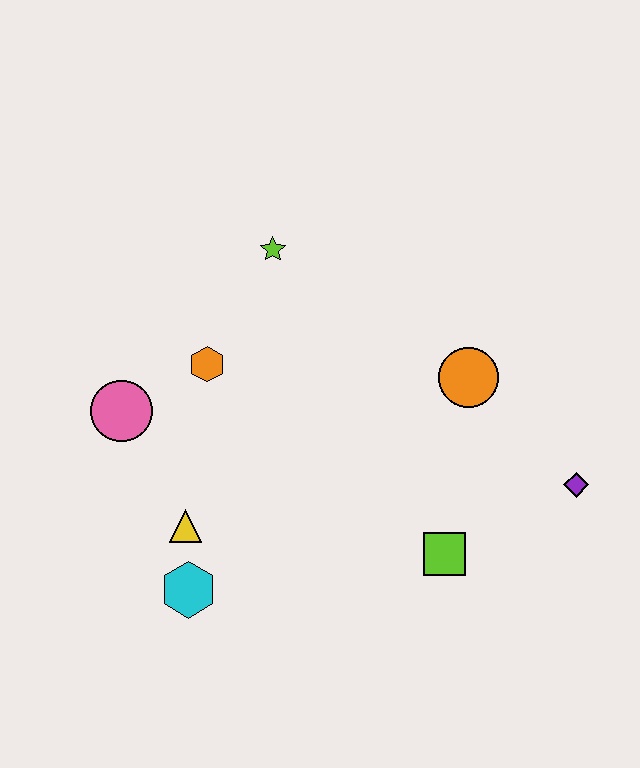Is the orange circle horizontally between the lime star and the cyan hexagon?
No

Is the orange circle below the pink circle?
No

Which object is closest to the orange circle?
The purple diamond is closest to the orange circle.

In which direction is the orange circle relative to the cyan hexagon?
The orange circle is to the right of the cyan hexagon.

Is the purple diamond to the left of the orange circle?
No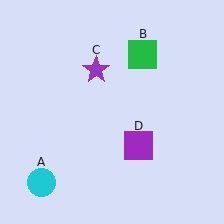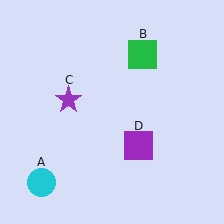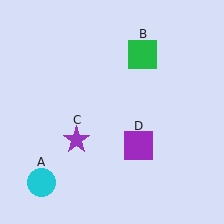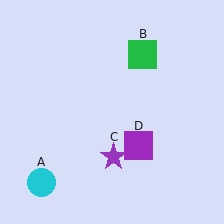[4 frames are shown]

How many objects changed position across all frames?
1 object changed position: purple star (object C).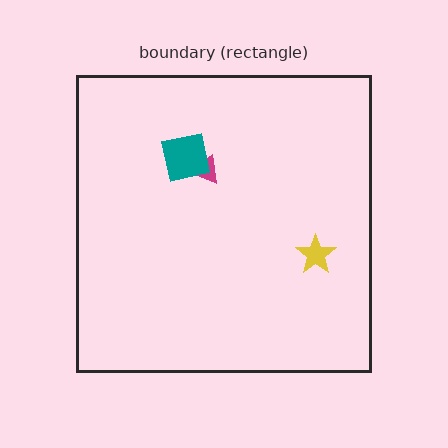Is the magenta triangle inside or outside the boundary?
Inside.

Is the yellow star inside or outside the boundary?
Inside.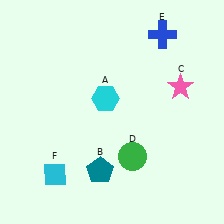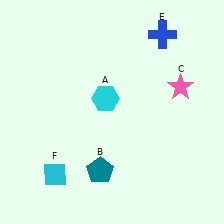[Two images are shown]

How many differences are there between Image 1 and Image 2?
There is 1 difference between the two images.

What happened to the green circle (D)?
The green circle (D) was removed in Image 2. It was in the bottom-right area of Image 1.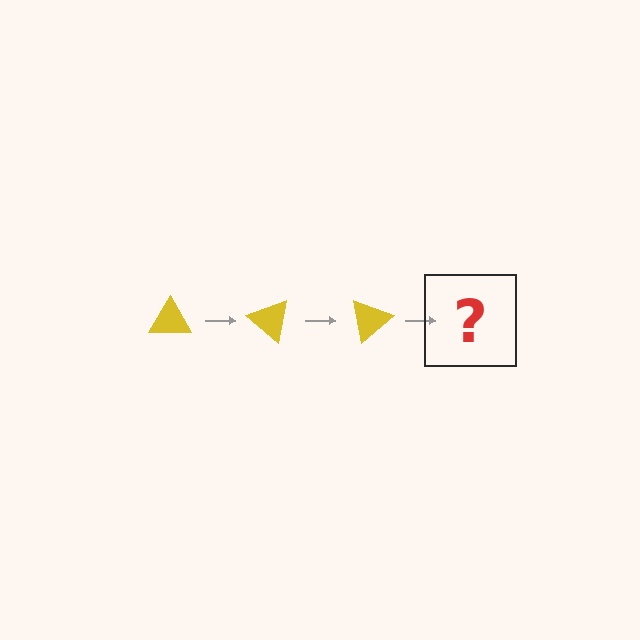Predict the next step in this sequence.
The next step is a yellow triangle rotated 120 degrees.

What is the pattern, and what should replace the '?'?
The pattern is that the triangle rotates 40 degrees each step. The '?' should be a yellow triangle rotated 120 degrees.